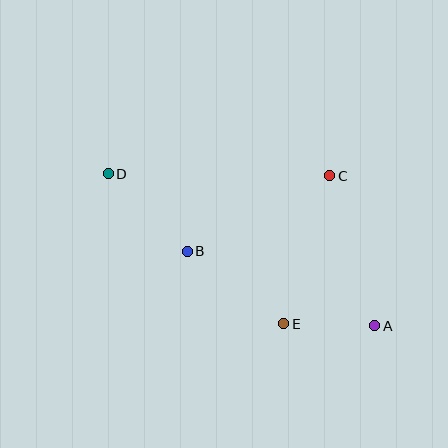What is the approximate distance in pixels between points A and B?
The distance between A and B is approximately 201 pixels.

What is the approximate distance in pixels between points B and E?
The distance between B and E is approximately 121 pixels.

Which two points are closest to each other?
Points A and E are closest to each other.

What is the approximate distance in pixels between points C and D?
The distance between C and D is approximately 221 pixels.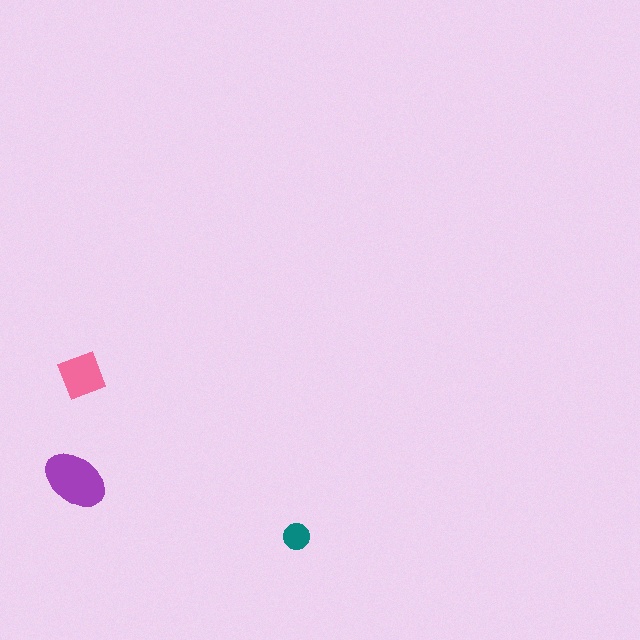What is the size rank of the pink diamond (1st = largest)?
2nd.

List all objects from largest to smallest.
The purple ellipse, the pink diamond, the teal circle.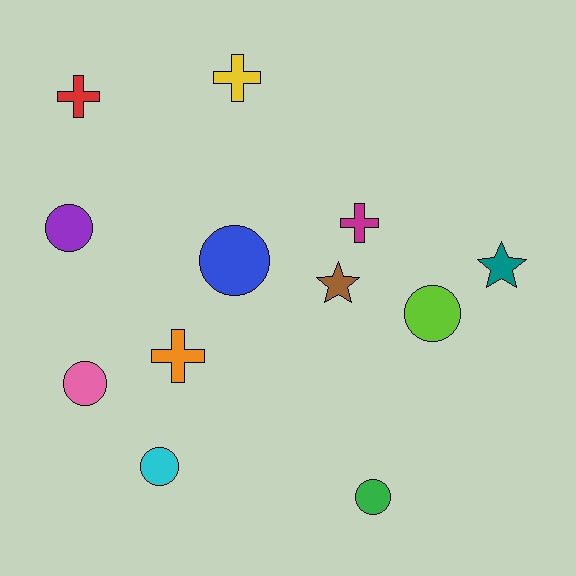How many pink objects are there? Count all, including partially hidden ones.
There is 1 pink object.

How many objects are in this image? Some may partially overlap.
There are 12 objects.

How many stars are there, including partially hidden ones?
There are 2 stars.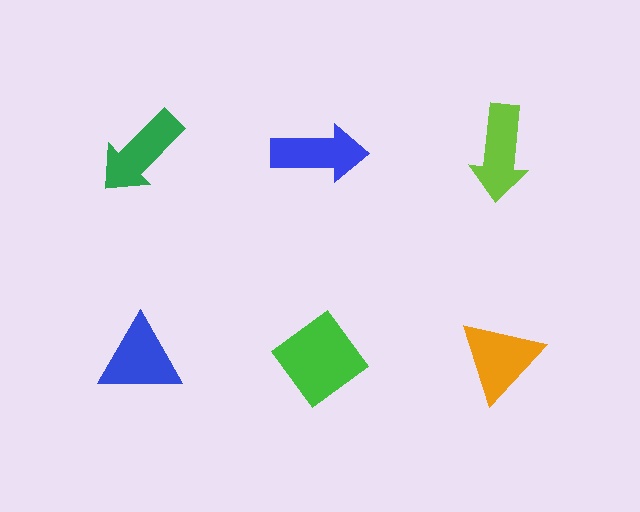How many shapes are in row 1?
3 shapes.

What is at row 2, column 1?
A blue triangle.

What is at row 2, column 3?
An orange triangle.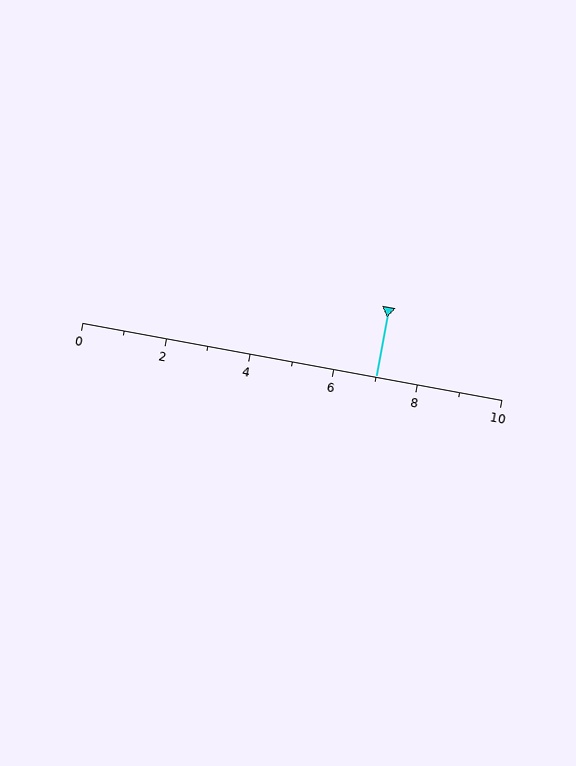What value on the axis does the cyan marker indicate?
The marker indicates approximately 7.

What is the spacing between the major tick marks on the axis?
The major ticks are spaced 2 apart.